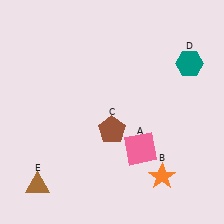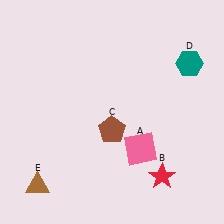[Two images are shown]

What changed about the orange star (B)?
In Image 1, B is orange. In Image 2, it changed to red.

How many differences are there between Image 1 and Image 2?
There is 1 difference between the two images.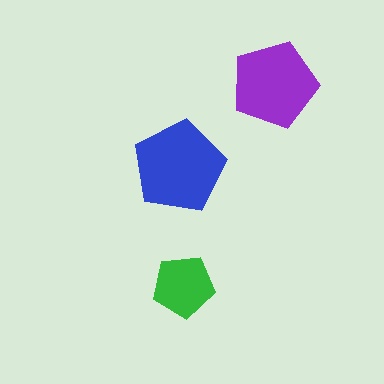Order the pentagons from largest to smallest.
the blue one, the purple one, the green one.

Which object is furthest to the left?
The blue pentagon is leftmost.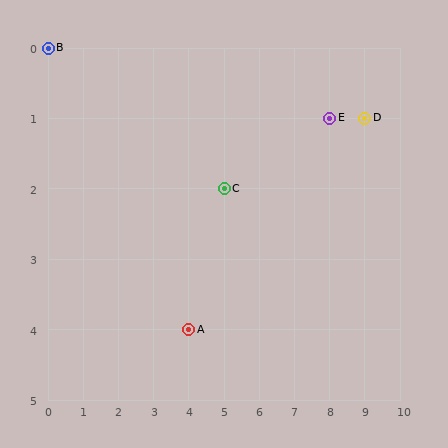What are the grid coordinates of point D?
Point D is at grid coordinates (9, 1).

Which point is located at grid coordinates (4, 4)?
Point A is at (4, 4).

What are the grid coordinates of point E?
Point E is at grid coordinates (8, 1).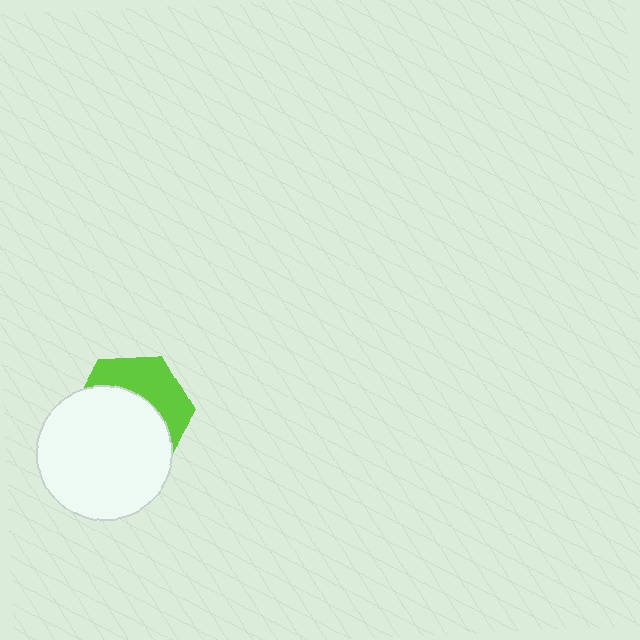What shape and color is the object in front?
The object in front is a white circle.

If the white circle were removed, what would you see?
You would see the complete lime hexagon.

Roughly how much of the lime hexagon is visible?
A small part of it is visible (roughly 39%).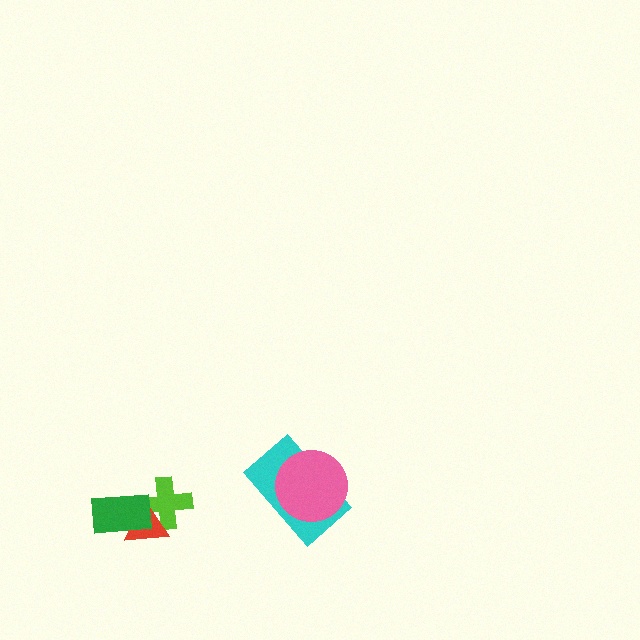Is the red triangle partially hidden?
Yes, it is partially covered by another shape.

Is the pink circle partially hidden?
No, no other shape covers it.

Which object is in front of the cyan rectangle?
The pink circle is in front of the cyan rectangle.